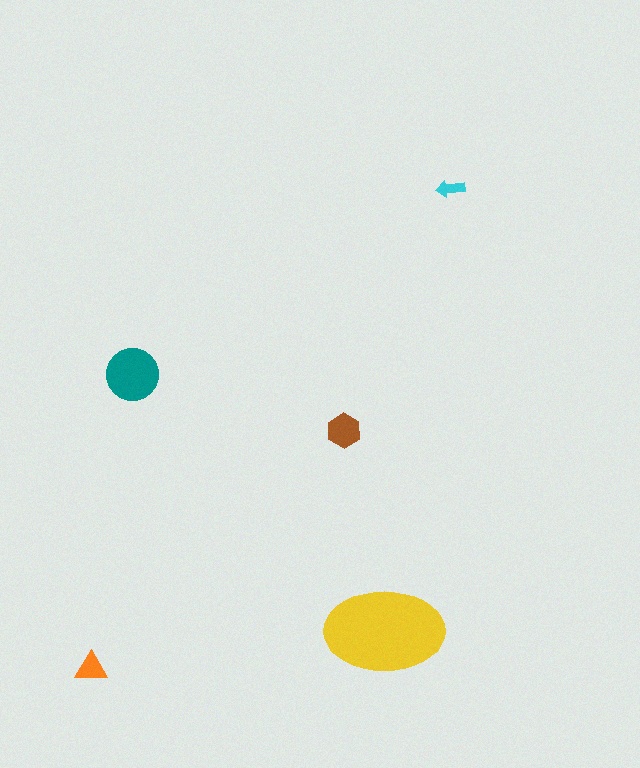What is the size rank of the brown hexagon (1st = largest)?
3rd.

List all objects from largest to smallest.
The yellow ellipse, the teal circle, the brown hexagon, the orange triangle, the cyan arrow.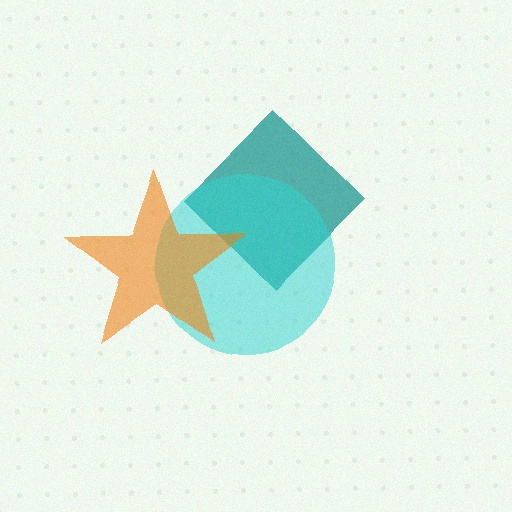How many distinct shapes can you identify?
There are 3 distinct shapes: a teal diamond, a cyan circle, an orange star.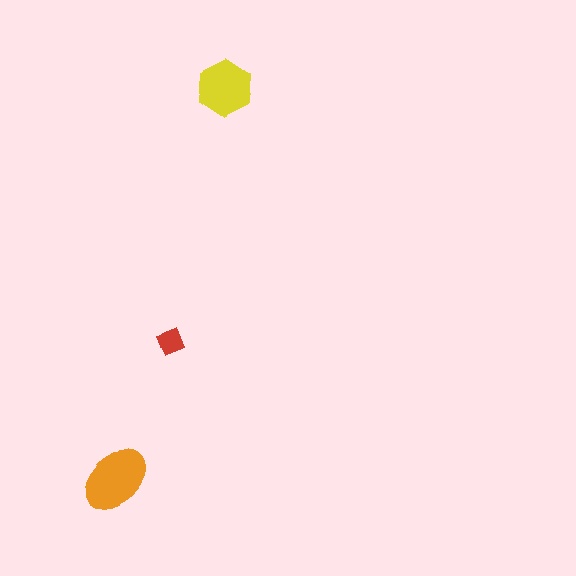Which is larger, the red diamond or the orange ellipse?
The orange ellipse.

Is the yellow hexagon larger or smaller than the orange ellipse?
Smaller.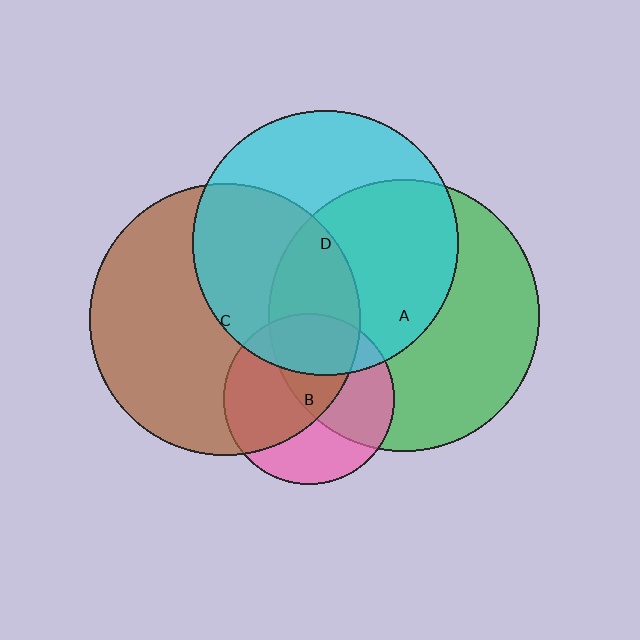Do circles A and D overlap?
Yes.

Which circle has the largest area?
Circle C (brown).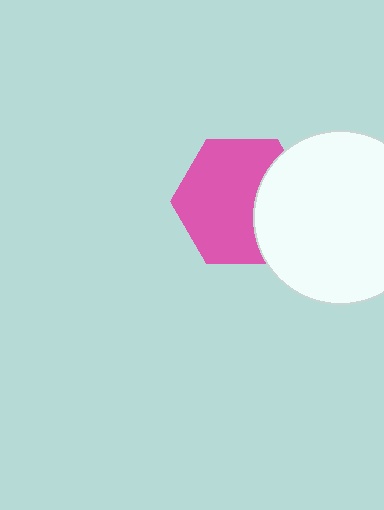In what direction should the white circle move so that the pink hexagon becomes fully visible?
The white circle should move right. That is the shortest direction to clear the overlap and leave the pink hexagon fully visible.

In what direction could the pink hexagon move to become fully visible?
The pink hexagon could move left. That would shift it out from behind the white circle entirely.